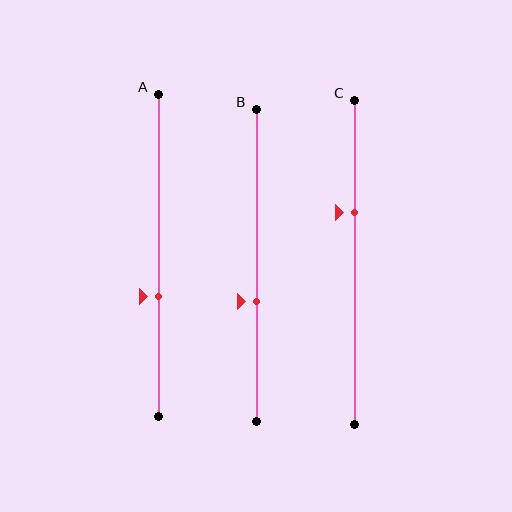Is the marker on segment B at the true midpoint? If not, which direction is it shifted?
No, the marker on segment B is shifted downward by about 11% of the segment length.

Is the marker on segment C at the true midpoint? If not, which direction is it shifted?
No, the marker on segment C is shifted upward by about 15% of the segment length.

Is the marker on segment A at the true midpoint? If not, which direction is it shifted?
No, the marker on segment A is shifted downward by about 13% of the segment length.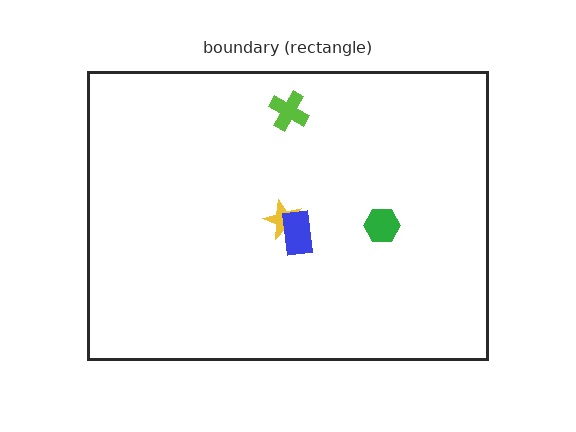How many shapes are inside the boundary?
4 inside, 0 outside.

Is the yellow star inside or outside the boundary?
Inside.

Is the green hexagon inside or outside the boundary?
Inside.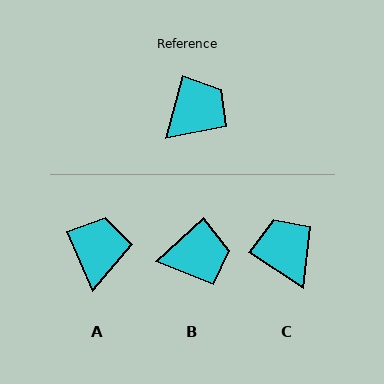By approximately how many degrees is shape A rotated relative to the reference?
Approximately 39 degrees counter-clockwise.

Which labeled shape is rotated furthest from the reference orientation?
C, about 72 degrees away.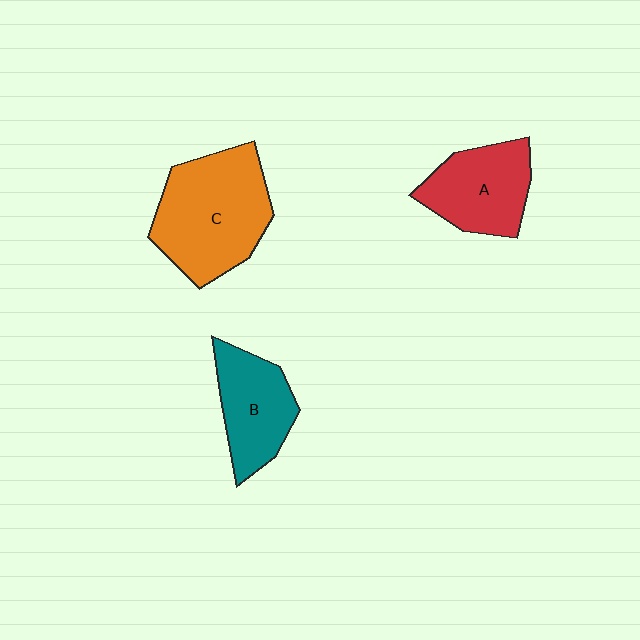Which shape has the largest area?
Shape C (orange).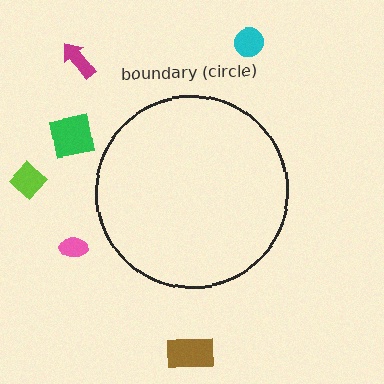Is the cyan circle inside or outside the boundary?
Outside.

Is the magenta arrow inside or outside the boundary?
Outside.